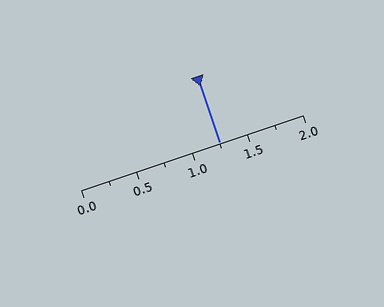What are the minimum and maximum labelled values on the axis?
The axis runs from 0.0 to 2.0.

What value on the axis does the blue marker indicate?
The marker indicates approximately 1.25.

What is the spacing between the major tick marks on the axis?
The major ticks are spaced 0.5 apart.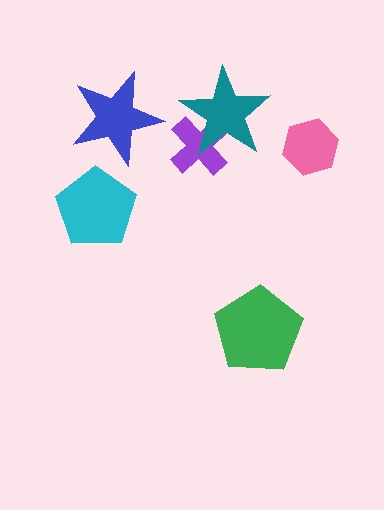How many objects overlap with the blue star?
0 objects overlap with the blue star.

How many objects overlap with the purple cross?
1 object overlaps with the purple cross.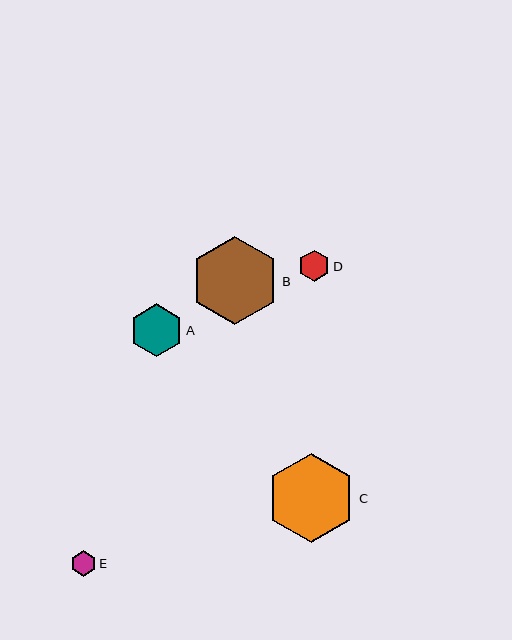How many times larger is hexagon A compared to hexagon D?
Hexagon A is approximately 1.7 times the size of hexagon D.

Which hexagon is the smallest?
Hexagon E is the smallest with a size of approximately 25 pixels.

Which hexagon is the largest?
Hexagon C is the largest with a size of approximately 89 pixels.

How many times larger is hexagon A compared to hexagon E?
Hexagon A is approximately 2.1 times the size of hexagon E.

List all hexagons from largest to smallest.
From largest to smallest: C, B, A, D, E.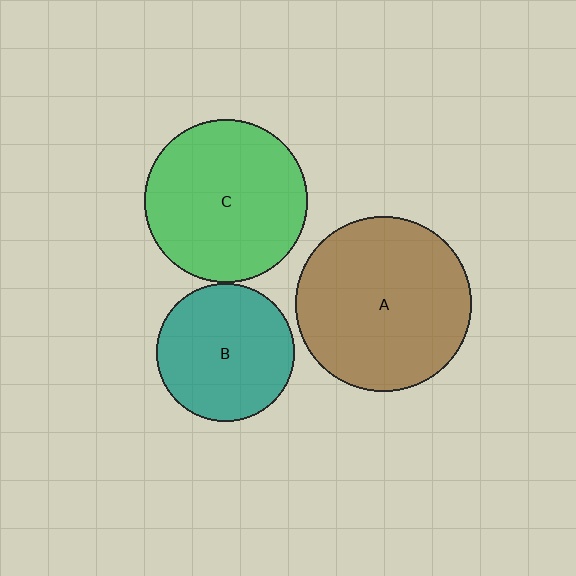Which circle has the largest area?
Circle A (brown).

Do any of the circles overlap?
No, none of the circles overlap.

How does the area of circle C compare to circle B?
Approximately 1.4 times.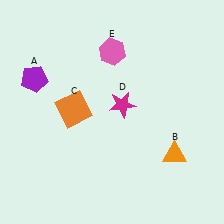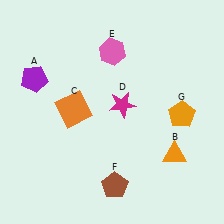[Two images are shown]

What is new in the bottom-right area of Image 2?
A brown pentagon (F) was added in the bottom-right area of Image 2.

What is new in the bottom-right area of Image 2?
An orange pentagon (G) was added in the bottom-right area of Image 2.